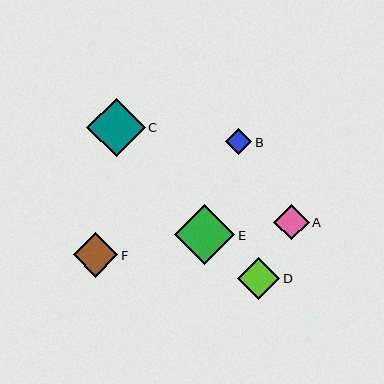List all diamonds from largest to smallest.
From largest to smallest: E, C, F, D, A, B.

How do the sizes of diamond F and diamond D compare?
Diamond F and diamond D are approximately the same size.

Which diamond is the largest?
Diamond E is the largest with a size of approximately 60 pixels.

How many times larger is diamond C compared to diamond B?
Diamond C is approximately 2.2 times the size of diamond B.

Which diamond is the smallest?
Diamond B is the smallest with a size of approximately 26 pixels.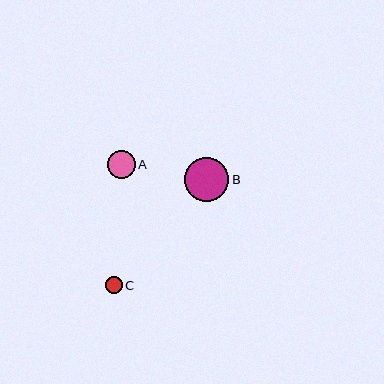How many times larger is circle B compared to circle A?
Circle B is approximately 1.6 times the size of circle A.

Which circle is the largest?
Circle B is the largest with a size of approximately 44 pixels.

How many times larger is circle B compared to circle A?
Circle B is approximately 1.6 times the size of circle A.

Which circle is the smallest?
Circle C is the smallest with a size of approximately 17 pixels.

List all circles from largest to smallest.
From largest to smallest: B, A, C.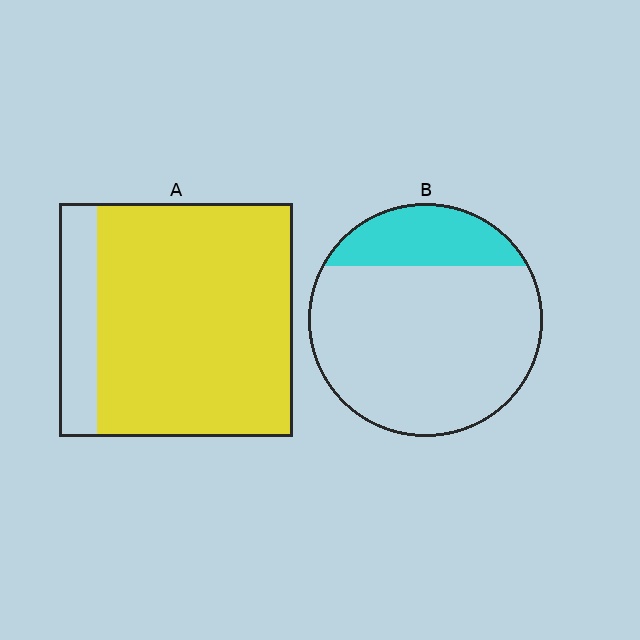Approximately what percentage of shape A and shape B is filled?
A is approximately 85% and B is approximately 20%.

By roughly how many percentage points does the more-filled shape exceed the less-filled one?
By roughly 60 percentage points (A over B).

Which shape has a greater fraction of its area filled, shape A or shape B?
Shape A.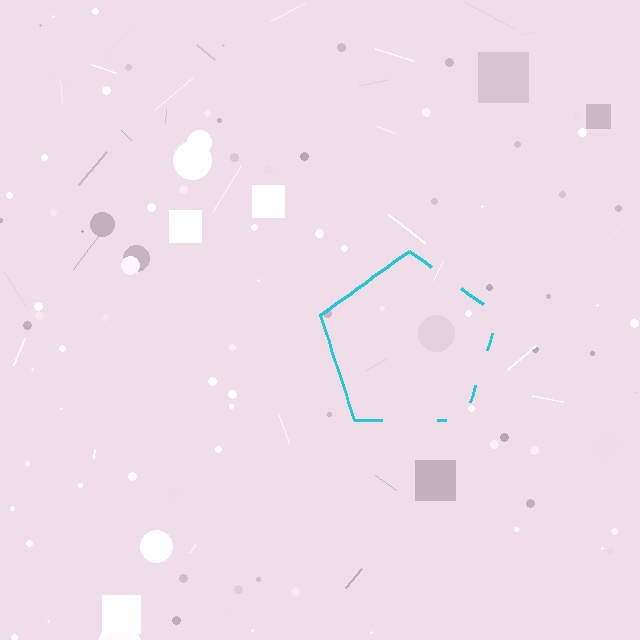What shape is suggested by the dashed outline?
The dashed outline suggests a pentagon.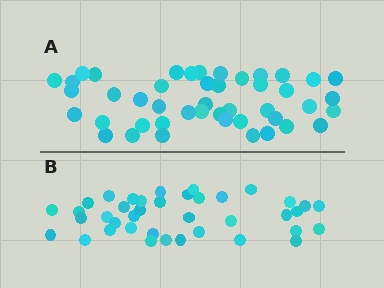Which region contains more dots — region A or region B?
Region A (the top region) has more dots.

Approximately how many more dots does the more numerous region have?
Region A has about 6 more dots than region B.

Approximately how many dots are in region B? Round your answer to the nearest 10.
About 40 dots. (The exact count is 39, which rounds to 40.)